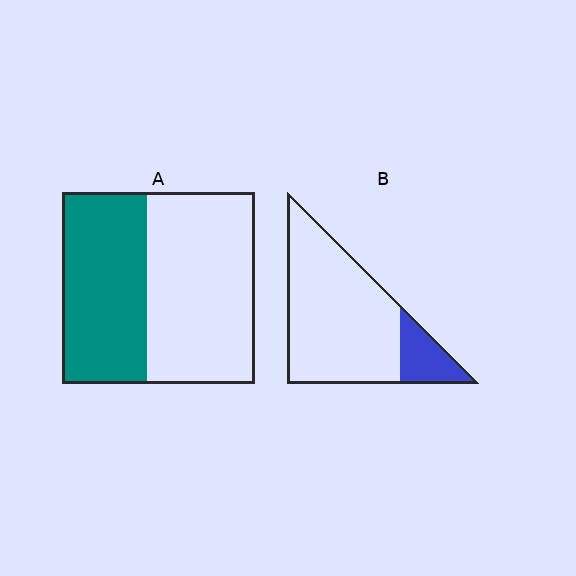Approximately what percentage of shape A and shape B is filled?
A is approximately 45% and B is approximately 15%.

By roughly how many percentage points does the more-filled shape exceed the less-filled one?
By roughly 25 percentage points (A over B).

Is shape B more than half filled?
No.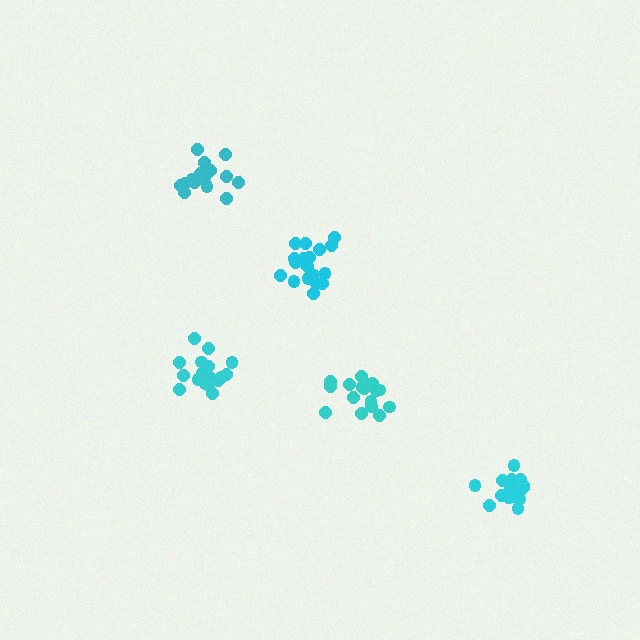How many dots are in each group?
Group 1: 18 dots, Group 2: 19 dots, Group 3: 18 dots, Group 4: 18 dots, Group 5: 19 dots (92 total).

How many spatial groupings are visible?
There are 5 spatial groupings.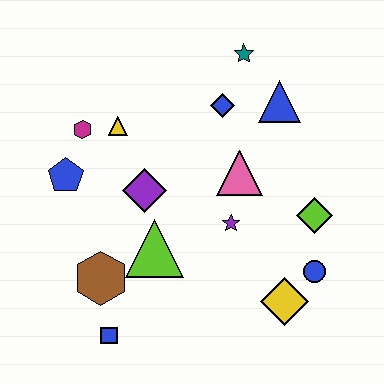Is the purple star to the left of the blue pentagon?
No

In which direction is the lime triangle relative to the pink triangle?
The lime triangle is to the left of the pink triangle.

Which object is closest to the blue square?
The brown hexagon is closest to the blue square.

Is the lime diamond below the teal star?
Yes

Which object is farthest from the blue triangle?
The blue square is farthest from the blue triangle.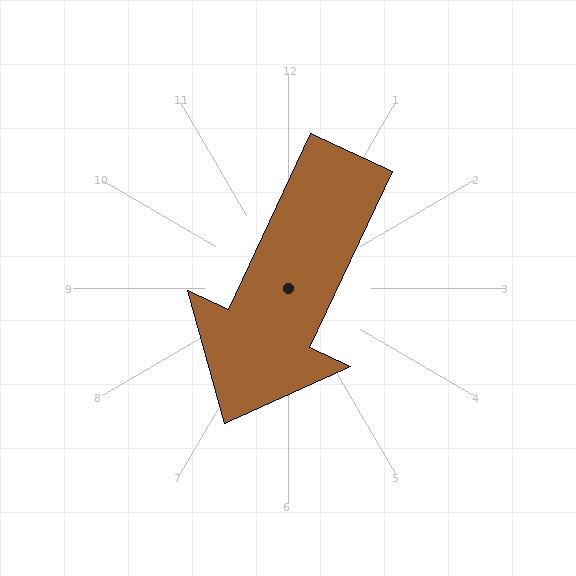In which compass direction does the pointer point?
Southwest.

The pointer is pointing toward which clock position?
Roughly 7 o'clock.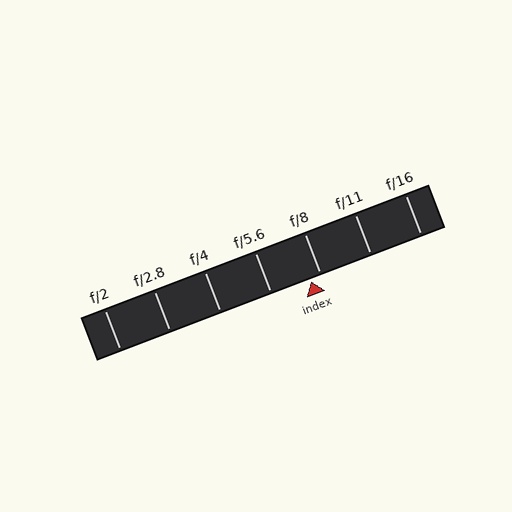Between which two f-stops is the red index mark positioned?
The index mark is between f/5.6 and f/8.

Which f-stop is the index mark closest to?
The index mark is closest to f/8.